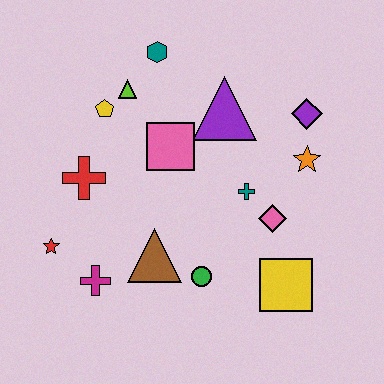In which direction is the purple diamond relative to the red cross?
The purple diamond is to the right of the red cross.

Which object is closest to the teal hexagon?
The lime triangle is closest to the teal hexagon.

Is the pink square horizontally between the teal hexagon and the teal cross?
Yes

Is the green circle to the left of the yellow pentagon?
No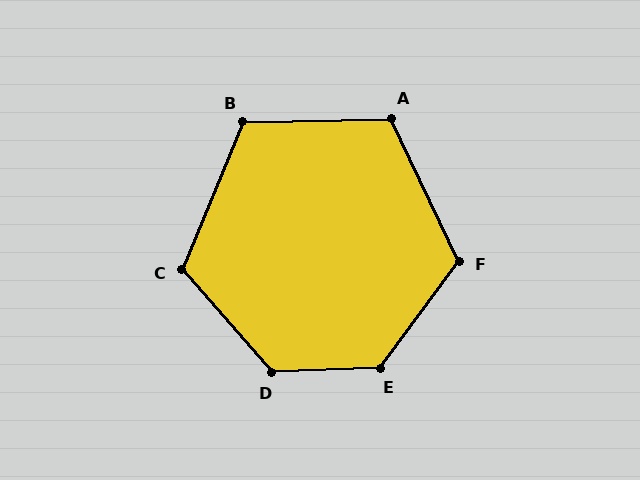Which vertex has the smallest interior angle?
B, at approximately 114 degrees.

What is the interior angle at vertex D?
Approximately 128 degrees (obtuse).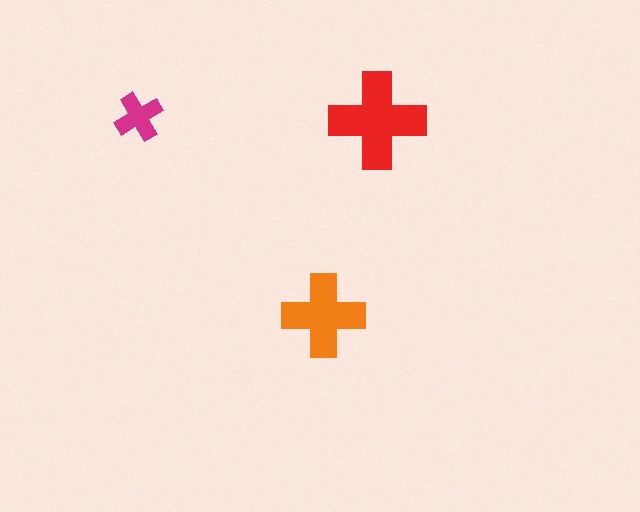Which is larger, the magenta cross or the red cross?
The red one.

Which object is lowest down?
The orange cross is bottommost.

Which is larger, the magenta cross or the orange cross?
The orange one.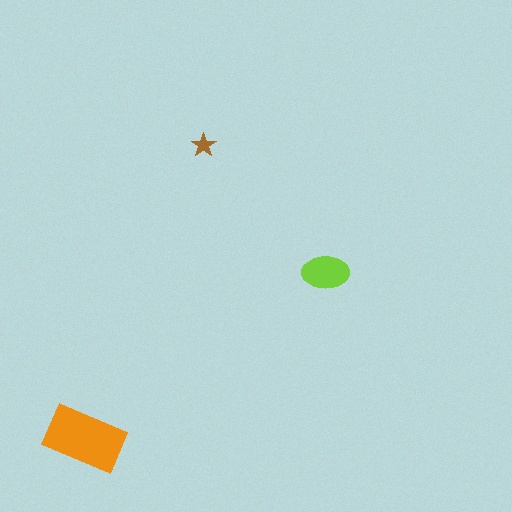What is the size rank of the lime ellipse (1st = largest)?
2nd.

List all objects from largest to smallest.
The orange rectangle, the lime ellipse, the brown star.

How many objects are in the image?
There are 3 objects in the image.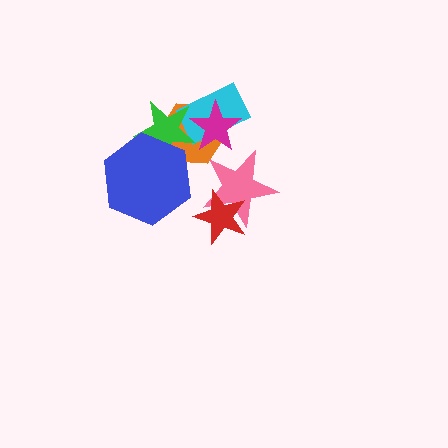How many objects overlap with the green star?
4 objects overlap with the green star.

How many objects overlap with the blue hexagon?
2 objects overlap with the blue hexagon.